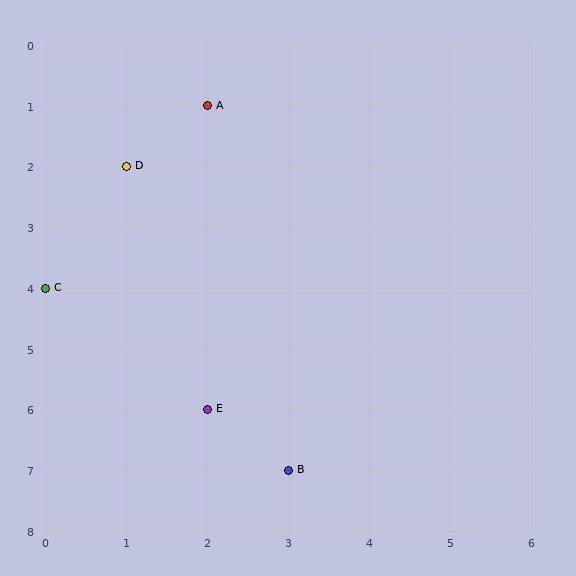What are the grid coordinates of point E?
Point E is at grid coordinates (2, 6).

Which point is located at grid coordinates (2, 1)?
Point A is at (2, 1).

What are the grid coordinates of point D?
Point D is at grid coordinates (1, 2).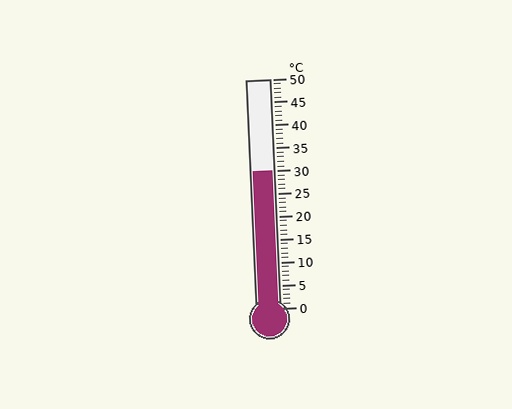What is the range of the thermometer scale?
The thermometer scale ranges from 0°C to 50°C.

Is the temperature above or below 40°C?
The temperature is below 40°C.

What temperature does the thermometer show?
The thermometer shows approximately 30°C.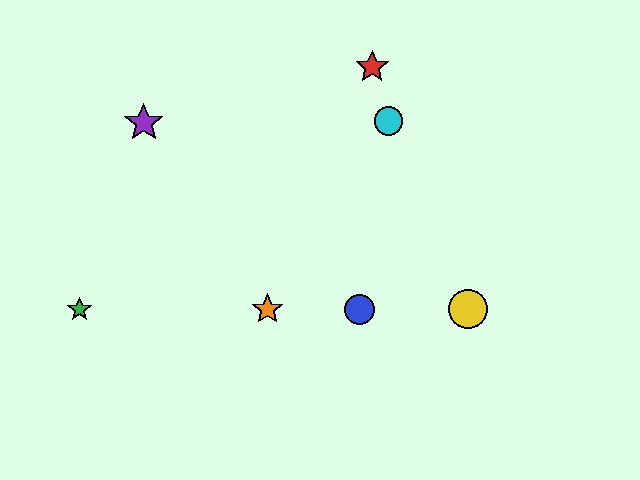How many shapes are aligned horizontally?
4 shapes (the blue circle, the green star, the yellow circle, the orange star) are aligned horizontally.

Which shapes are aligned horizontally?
The blue circle, the green star, the yellow circle, the orange star are aligned horizontally.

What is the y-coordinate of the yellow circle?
The yellow circle is at y≈309.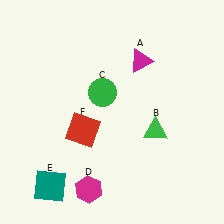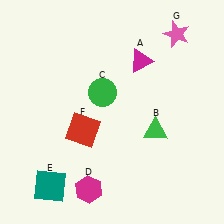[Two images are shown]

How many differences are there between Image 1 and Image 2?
There is 1 difference between the two images.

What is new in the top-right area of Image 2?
A pink star (G) was added in the top-right area of Image 2.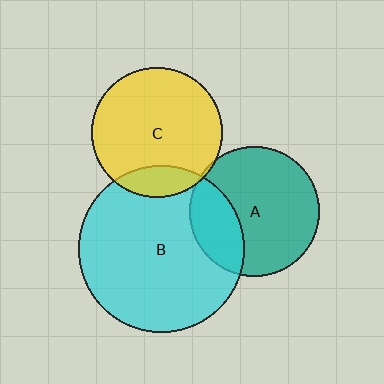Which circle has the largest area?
Circle B (cyan).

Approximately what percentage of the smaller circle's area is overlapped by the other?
Approximately 15%.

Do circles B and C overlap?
Yes.